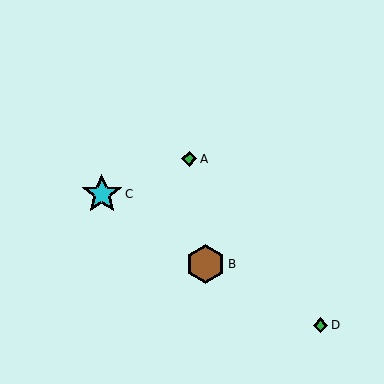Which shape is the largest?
The cyan star (labeled C) is the largest.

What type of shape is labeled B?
Shape B is a brown hexagon.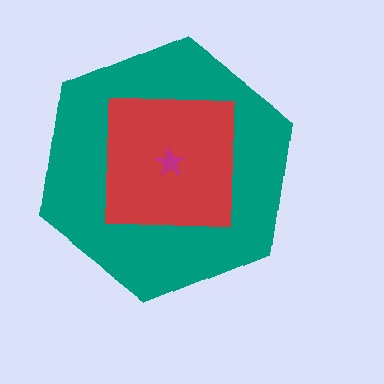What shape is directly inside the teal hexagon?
The red square.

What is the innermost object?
The magenta star.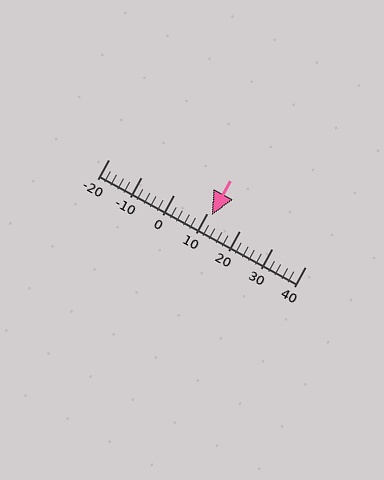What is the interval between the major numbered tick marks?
The major tick marks are spaced 10 units apart.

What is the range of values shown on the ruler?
The ruler shows values from -20 to 40.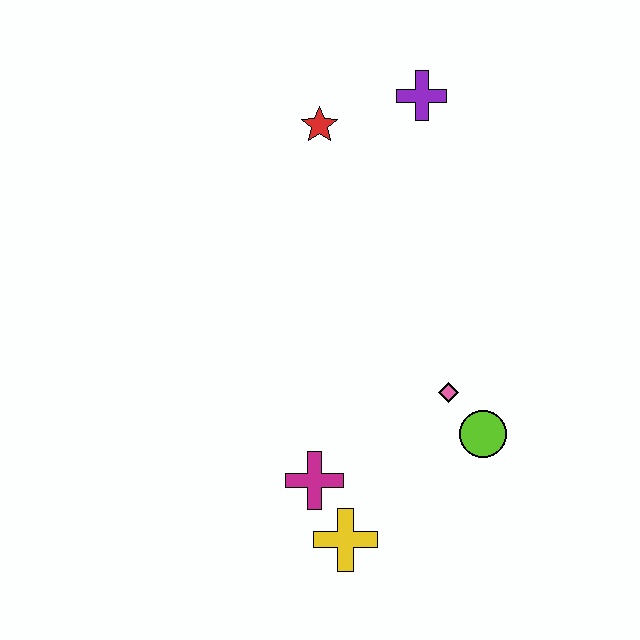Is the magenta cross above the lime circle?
No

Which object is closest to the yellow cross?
The magenta cross is closest to the yellow cross.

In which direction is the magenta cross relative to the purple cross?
The magenta cross is below the purple cross.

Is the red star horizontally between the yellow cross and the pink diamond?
No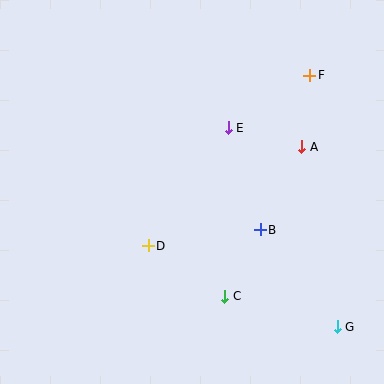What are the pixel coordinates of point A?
Point A is at (302, 147).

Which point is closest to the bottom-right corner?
Point G is closest to the bottom-right corner.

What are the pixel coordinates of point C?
Point C is at (225, 296).